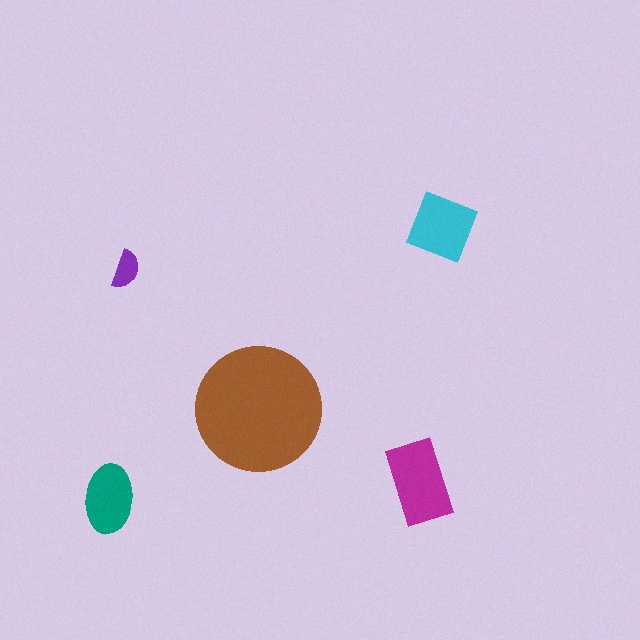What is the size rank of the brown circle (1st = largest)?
1st.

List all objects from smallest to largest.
The purple semicircle, the teal ellipse, the cyan square, the magenta rectangle, the brown circle.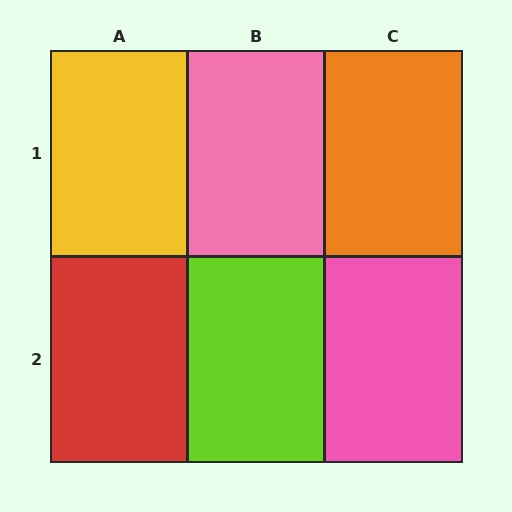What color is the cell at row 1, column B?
Pink.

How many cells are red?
1 cell is red.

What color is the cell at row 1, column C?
Orange.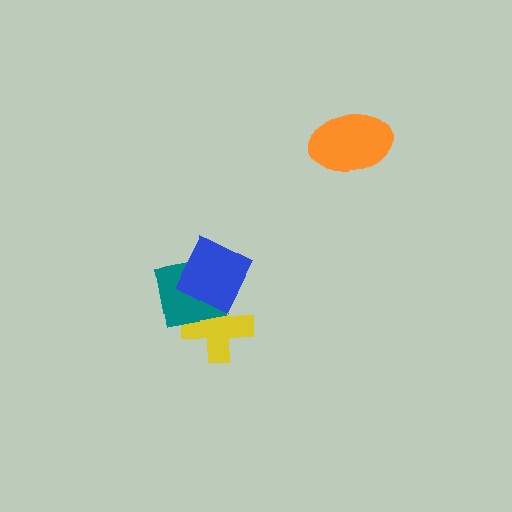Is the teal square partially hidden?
Yes, it is partially covered by another shape.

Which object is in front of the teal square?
The blue diamond is in front of the teal square.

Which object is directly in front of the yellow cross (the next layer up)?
The teal square is directly in front of the yellow cross.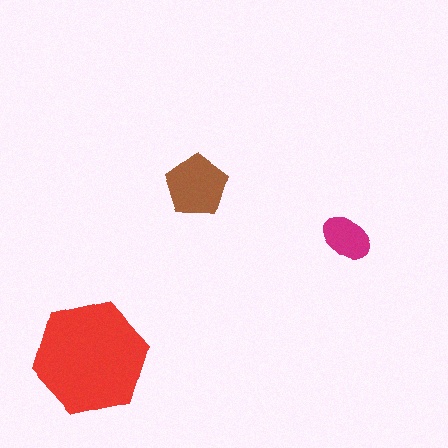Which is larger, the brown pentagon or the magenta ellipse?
The brown pentagon.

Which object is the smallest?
The magenta ellipse.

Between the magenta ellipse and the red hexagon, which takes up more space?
The red hexagon.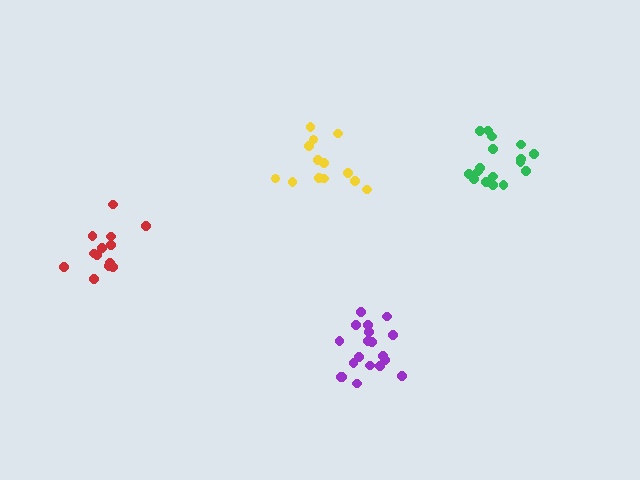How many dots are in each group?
Group 1: 19 dots, Group 2: 13 dots, Group 3: 17 dots, Group 4: 13 dots (62 total).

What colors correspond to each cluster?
The clusters are colored: purple, yellow, green, red.